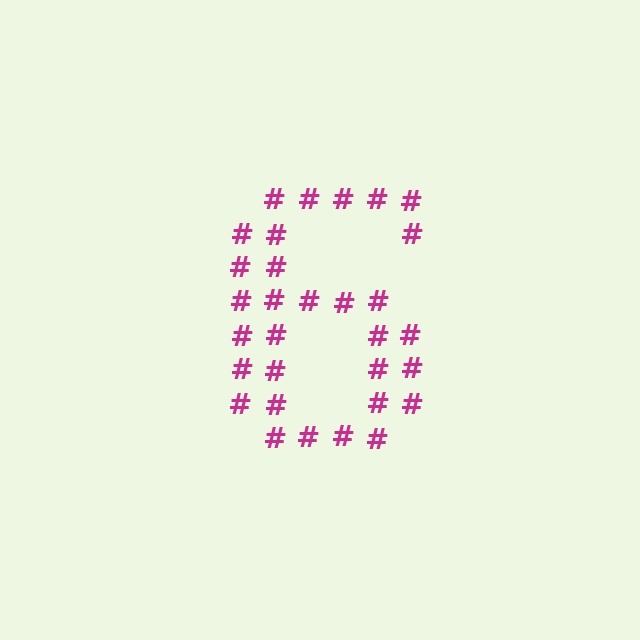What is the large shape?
The large shape is the digit 6.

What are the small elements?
The small elements are hash symbols.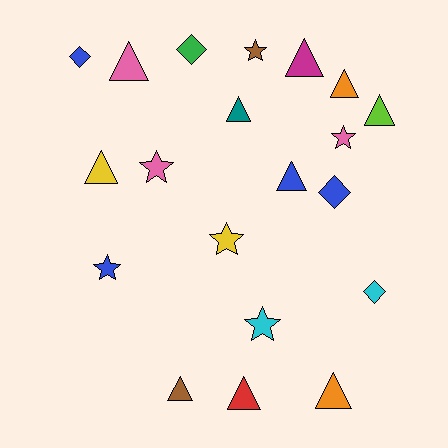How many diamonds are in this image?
There are 4 diamonds.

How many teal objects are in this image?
There is 1 teal object.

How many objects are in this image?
There are 20 objects.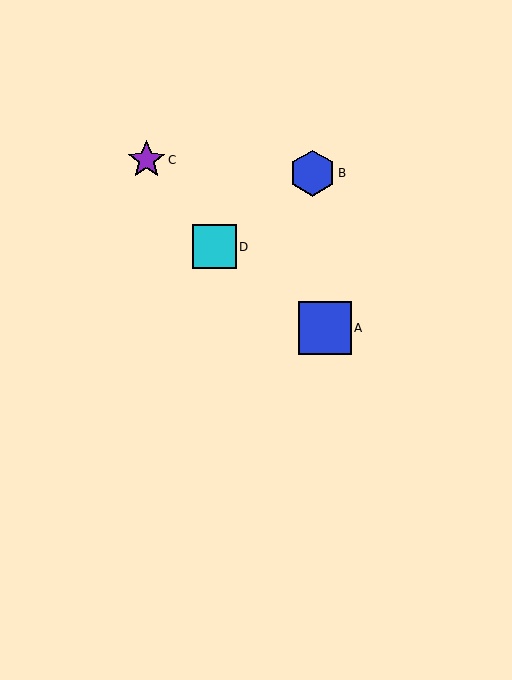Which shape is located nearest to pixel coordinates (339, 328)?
The blue square (labeled A) at (325, 328) is nearest to that location.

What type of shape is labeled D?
Shape D is a cyan square.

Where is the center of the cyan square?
The center of the cyan square is at (215, 247).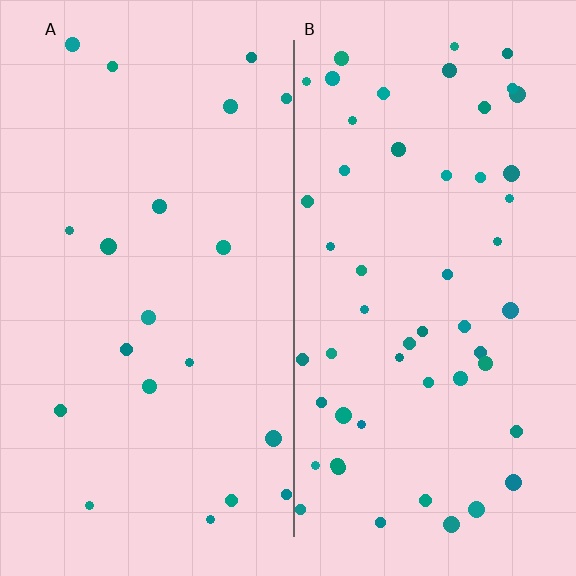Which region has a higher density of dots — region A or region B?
B (the right).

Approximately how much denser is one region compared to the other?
Approximately 2.6× — region B over region A.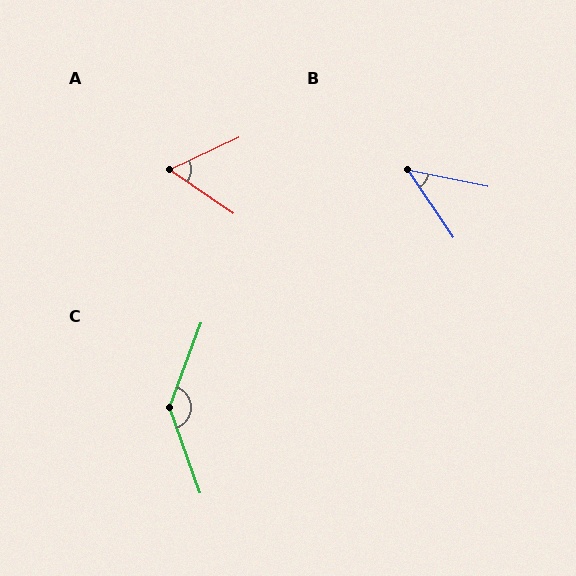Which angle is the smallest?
B, at approximately 44 degrees.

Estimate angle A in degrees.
Approximately 60 degrees.